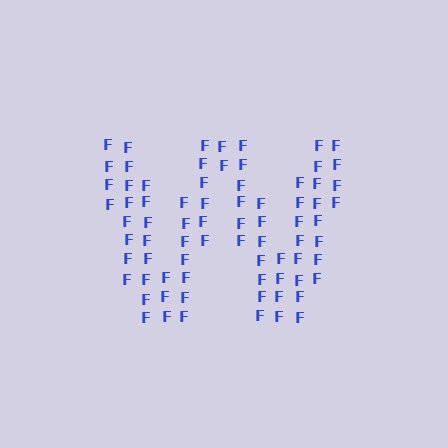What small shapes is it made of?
It is made of small letter F's.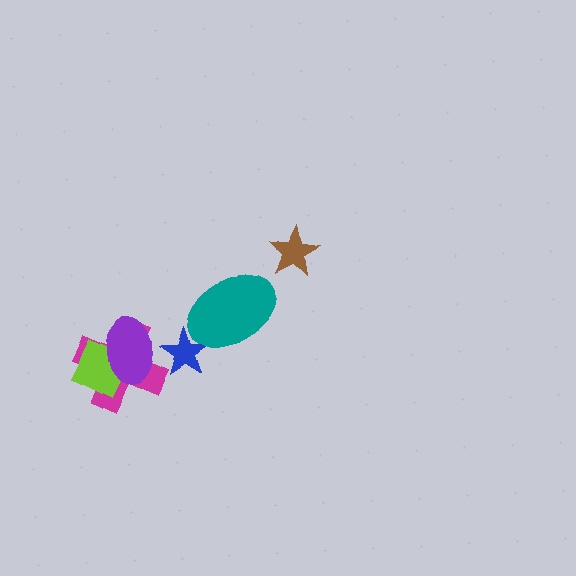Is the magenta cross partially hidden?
Yes, it is partially covered by another shape.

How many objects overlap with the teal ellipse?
1 object overlaps with the teal ellipse.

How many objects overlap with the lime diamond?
2 objects overlap with the lime diamond.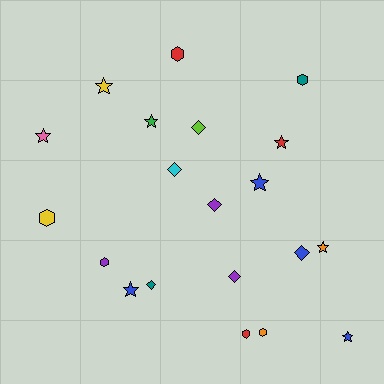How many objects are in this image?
There are 20 objects.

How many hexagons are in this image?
There are 6 hexagons.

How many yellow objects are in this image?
There are 2 yellow objects.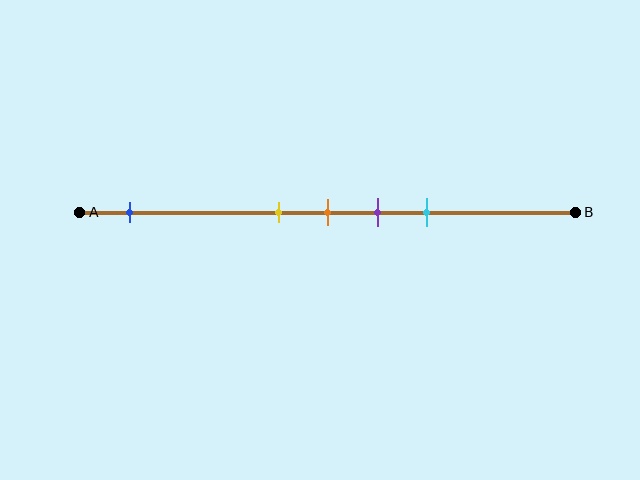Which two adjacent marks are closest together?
The yellow and orange marks are the closest adjacent pair.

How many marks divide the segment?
There are 5 marks dividing the segment.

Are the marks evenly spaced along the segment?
No, the marks are not evenly spaced.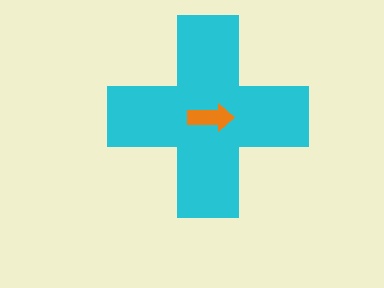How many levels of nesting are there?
2.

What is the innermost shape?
The orange arrow.